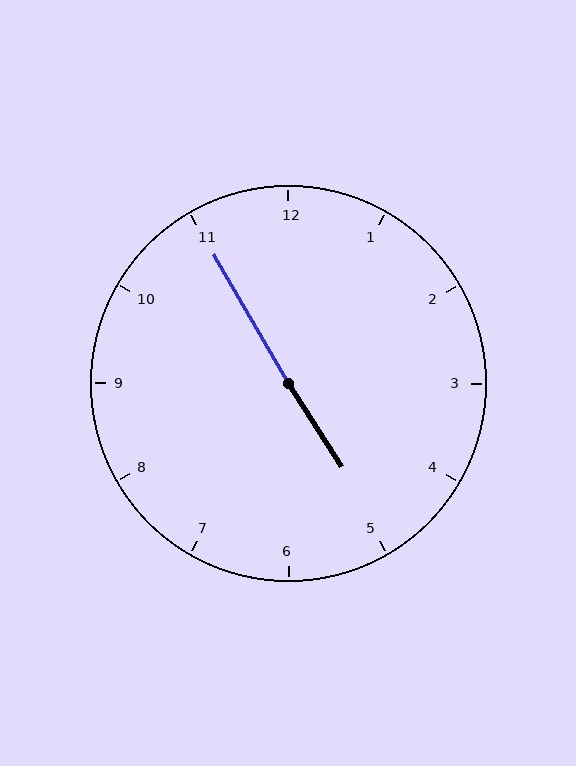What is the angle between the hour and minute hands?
Approximately 178 degrees.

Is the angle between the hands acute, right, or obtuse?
It is obtuse.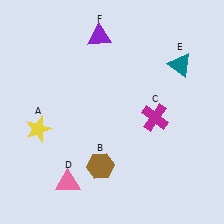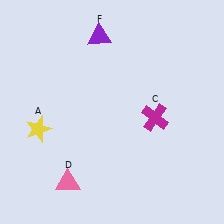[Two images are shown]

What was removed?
The brown hexagon (B), the teal triangle (E) were removed in Image 2.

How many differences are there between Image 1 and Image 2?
There are 2 differences between the two images.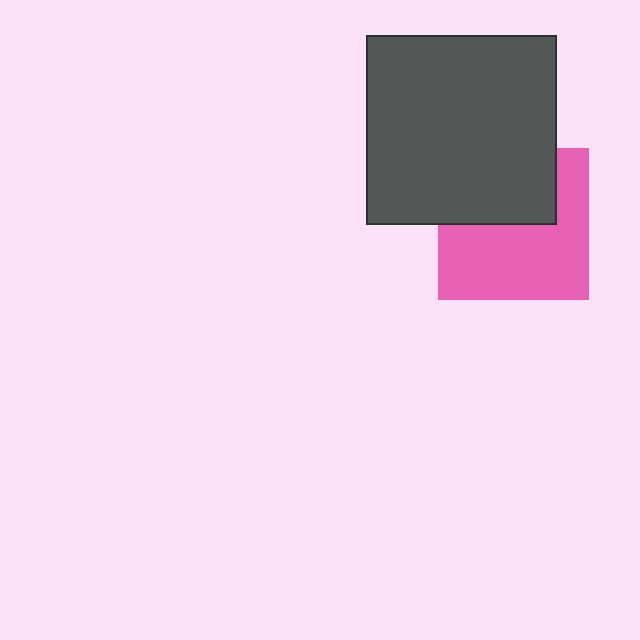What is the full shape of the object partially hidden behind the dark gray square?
The partially hidden object is a pink square.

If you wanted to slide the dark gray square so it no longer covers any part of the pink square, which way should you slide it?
Slide it up — that is the most direct way to separate the two shapes.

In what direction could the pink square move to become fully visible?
The pink square could move down. That would shift it out from behind the dark gray square entirely.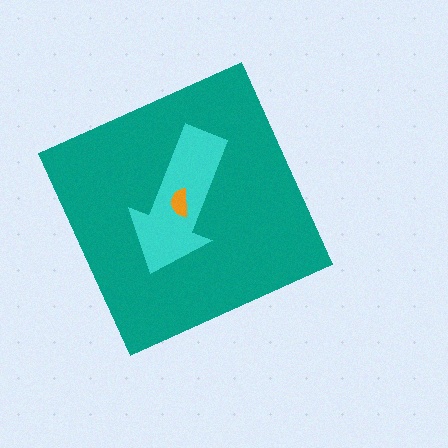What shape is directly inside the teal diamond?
The cyan arrow.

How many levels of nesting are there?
3.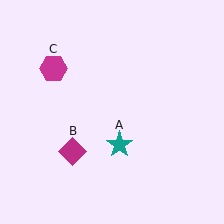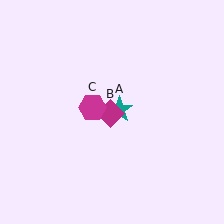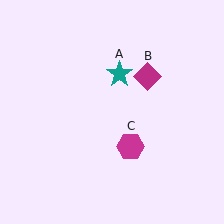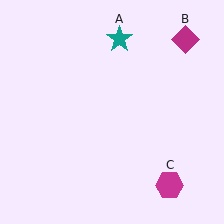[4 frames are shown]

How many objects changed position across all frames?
3 objects changed position: teal star (object A), magenta diamond (object B), magenta hexagon (object C).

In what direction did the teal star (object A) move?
The teal star (object A) moved up.